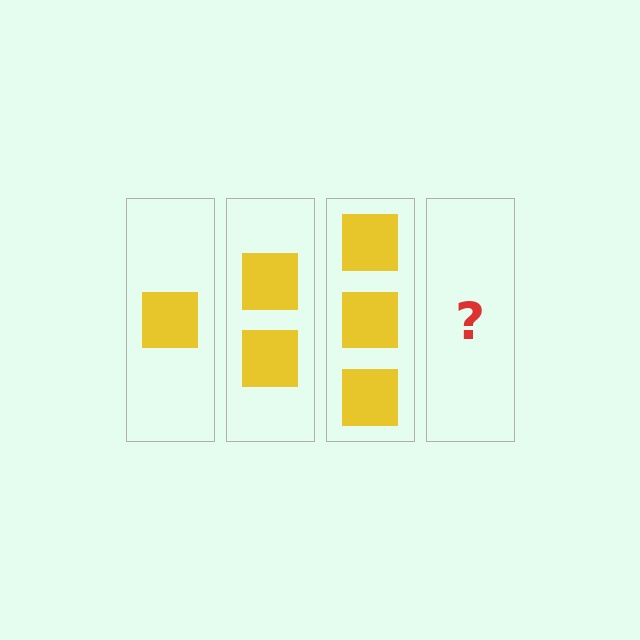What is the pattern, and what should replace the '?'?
The pattern is that each step adds one more square. The '?' should be 4 squares.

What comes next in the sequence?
The next element should be 4 squares.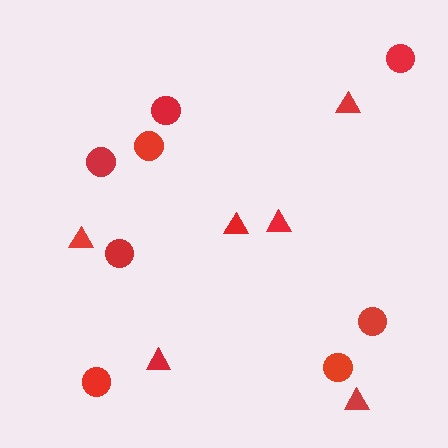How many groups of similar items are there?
There are 2 groups: one group of circles (8) and one group of triangles (6).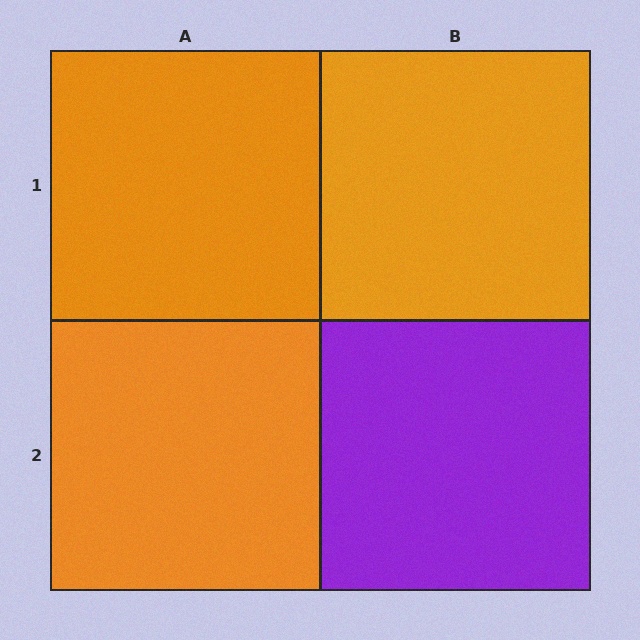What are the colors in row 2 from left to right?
Orange, purple.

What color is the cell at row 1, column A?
Orange.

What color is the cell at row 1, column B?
Orange.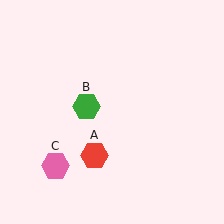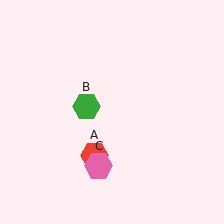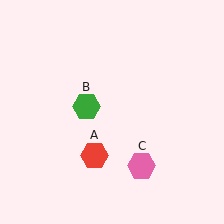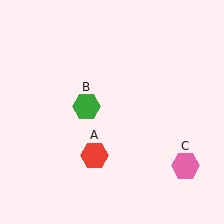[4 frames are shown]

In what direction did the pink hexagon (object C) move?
The pink hexagon (object C) moved right.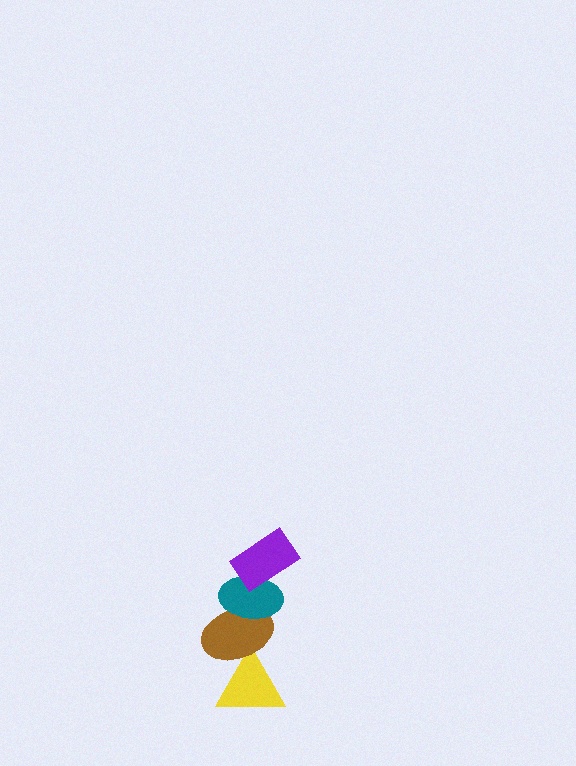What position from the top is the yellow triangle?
The yellow triangle is 4th from the top.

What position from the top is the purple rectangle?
The purple rectangle is 1st from the top.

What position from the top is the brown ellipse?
The brown ellipse is 3rd from the top.